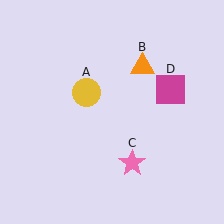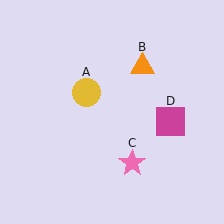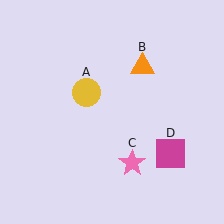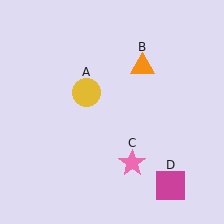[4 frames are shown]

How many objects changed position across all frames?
1 object changed position: magenta square (object D).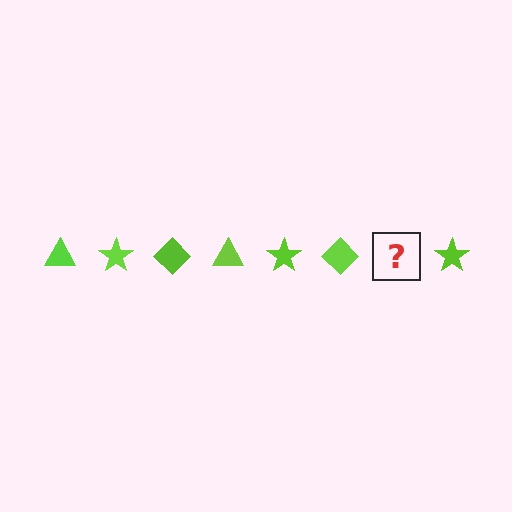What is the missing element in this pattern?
The missing element is a lime triangle.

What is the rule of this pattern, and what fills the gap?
The rule is that the pattern cycles through triangle, star, diamond shapes in lime. The gap should be filled with a lime triangle.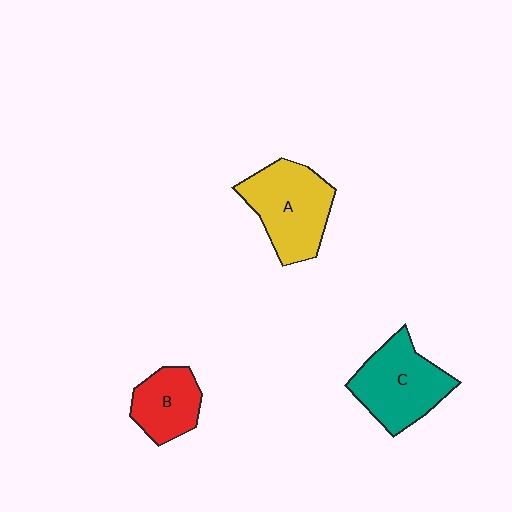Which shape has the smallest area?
Shape B (red).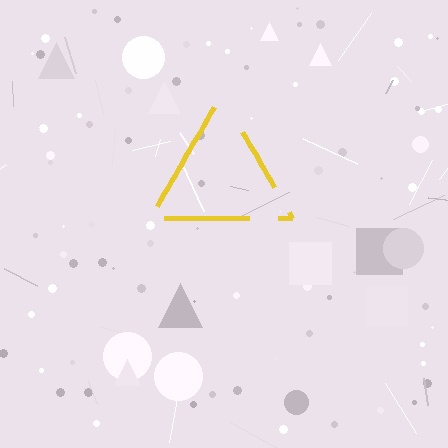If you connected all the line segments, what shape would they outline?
They would outline a triangle.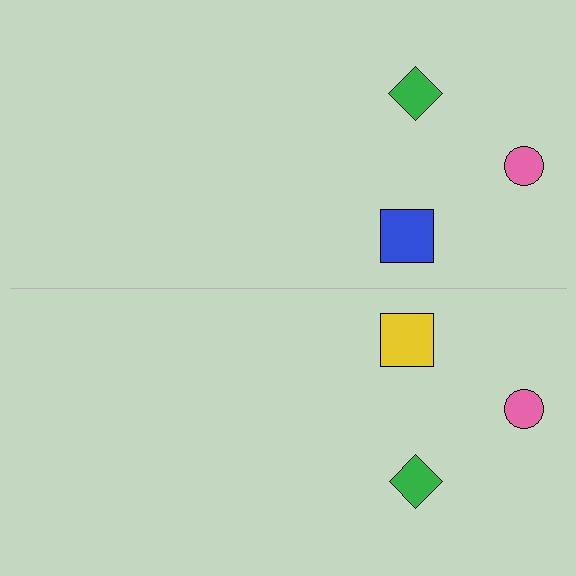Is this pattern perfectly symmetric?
No, the pattern is not perfectly symmetric. The yellow square on the bottom side breaks the symmetry — its mirror counterpart is blue.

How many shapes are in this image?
There are 6 shapes in this image.